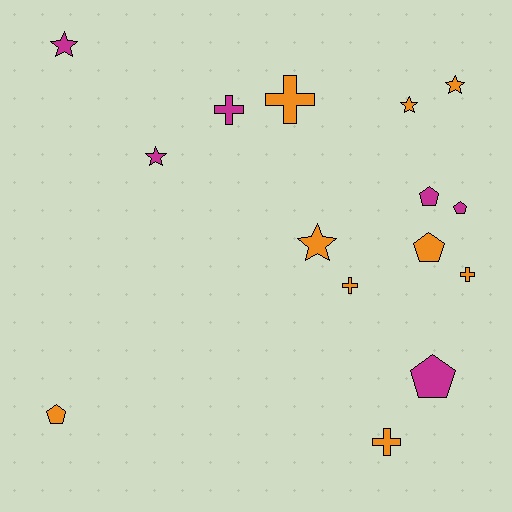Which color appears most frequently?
Orange, with 9 objects.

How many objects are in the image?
There are 15 objects.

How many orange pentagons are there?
There are 2 orange pentagons.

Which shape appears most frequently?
Star, with 5 objects.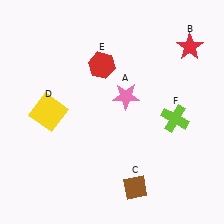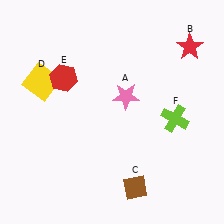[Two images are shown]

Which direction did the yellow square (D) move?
The yellow square (D) moved up.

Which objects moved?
The objects that moved are: the yellow square (D), the red hexagon (E).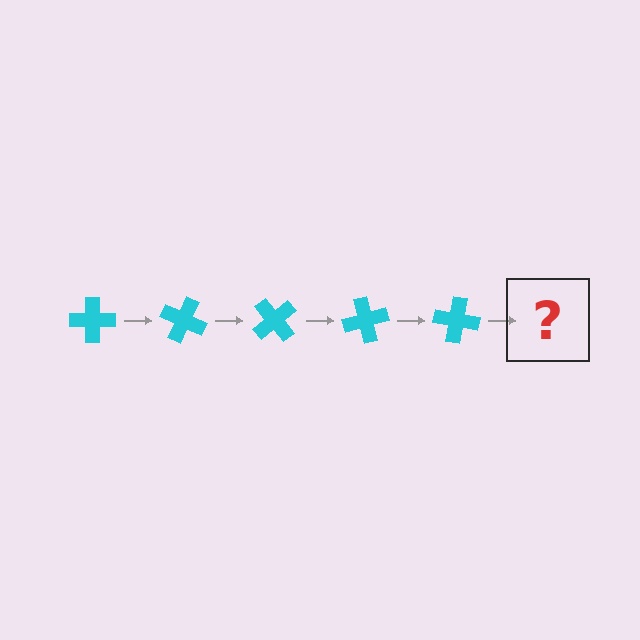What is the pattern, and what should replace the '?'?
The pattern is that the cross rotates 25 degrees each step. The '?' should be a cyan cross rotated 125 degrees.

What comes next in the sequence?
The next element should be a cyan cross rotated 125 degrees.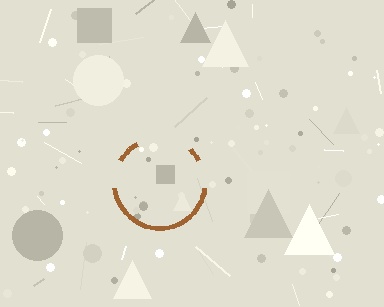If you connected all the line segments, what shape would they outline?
They would outline a circle.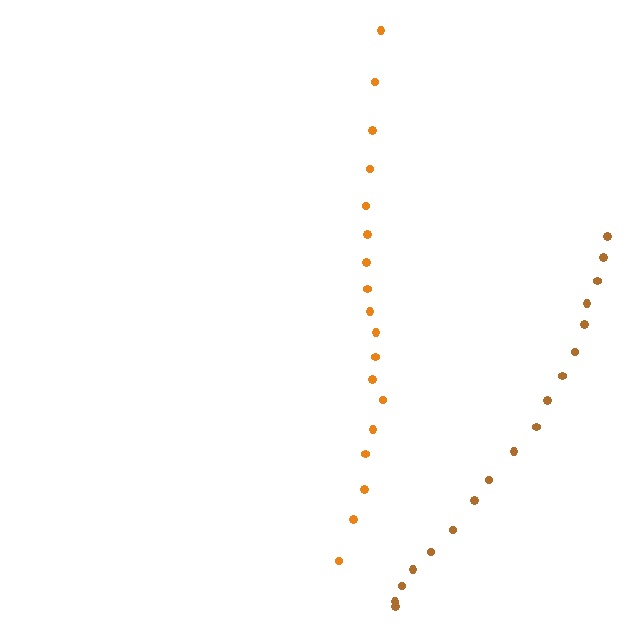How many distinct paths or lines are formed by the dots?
There are 2 distinct paths.